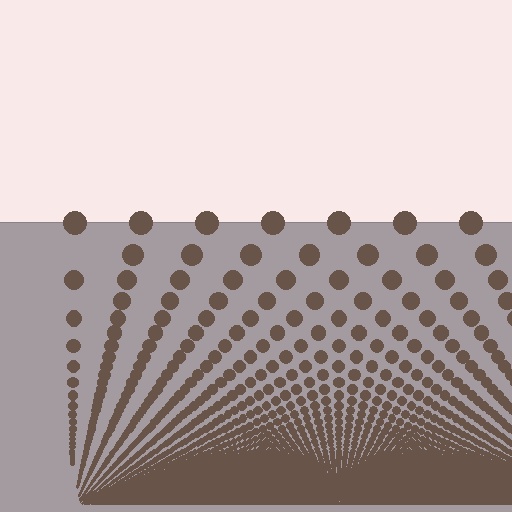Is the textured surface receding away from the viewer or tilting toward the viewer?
The surface appears to tilt toward the viewer. Texture elements get larger and sparser toward the top.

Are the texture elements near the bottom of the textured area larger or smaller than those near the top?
Smaller. The gradient is inverted — elements near the bottom are smaller and denser.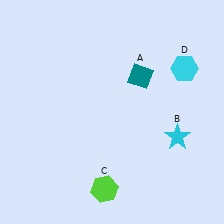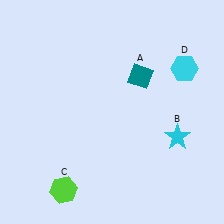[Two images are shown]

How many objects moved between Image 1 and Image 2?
1 object moved between the two images.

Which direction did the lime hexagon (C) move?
The lime hexagon (C) moved left.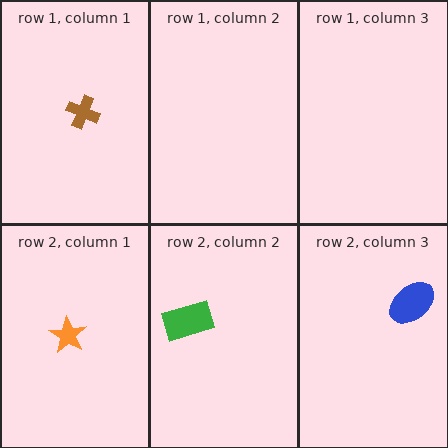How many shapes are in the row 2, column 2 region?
1.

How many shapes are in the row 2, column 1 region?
1.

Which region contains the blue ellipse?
The row 2, column 3 region.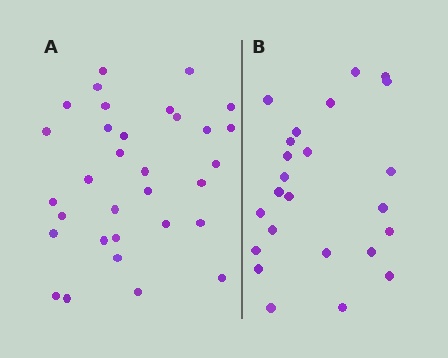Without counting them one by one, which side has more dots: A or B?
Region A (the left region) has more dots.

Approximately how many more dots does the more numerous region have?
Region A has roughly 8 or so more dots than region B.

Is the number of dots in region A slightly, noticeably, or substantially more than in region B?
Region A has noticeably more, but not dramatically so. The ratio is roughly 1.3 to 1.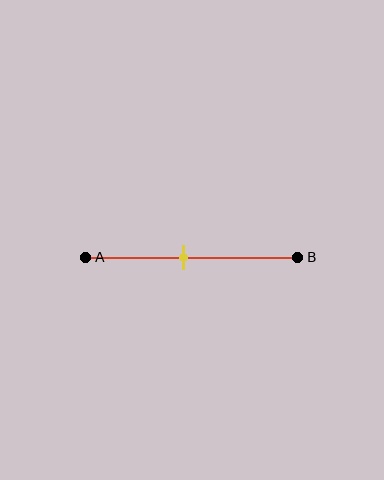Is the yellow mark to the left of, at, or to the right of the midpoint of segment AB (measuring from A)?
The yellow mark is to the left of the midpoint of segment AB.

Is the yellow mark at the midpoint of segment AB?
No, the mark is at about 45% from A, not at the 50% midpoint.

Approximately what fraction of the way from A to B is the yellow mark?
The yellow mark is approximately 45% of the way from A to B.